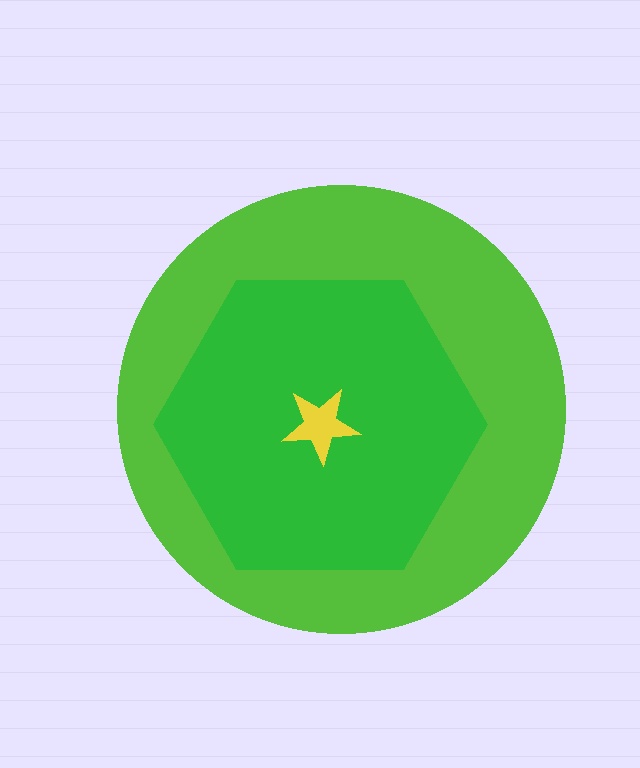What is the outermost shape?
The lime circle.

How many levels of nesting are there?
3.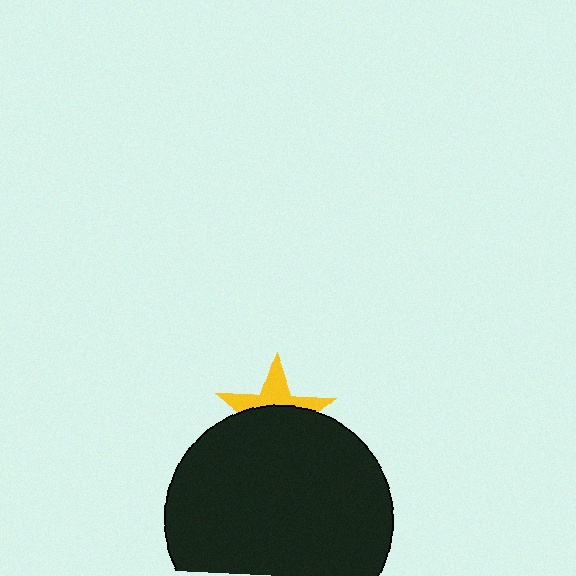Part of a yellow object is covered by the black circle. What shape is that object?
It is a star.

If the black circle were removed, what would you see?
You would see the complete yellow star.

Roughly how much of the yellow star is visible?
A small part of it is visible (roughly 41%).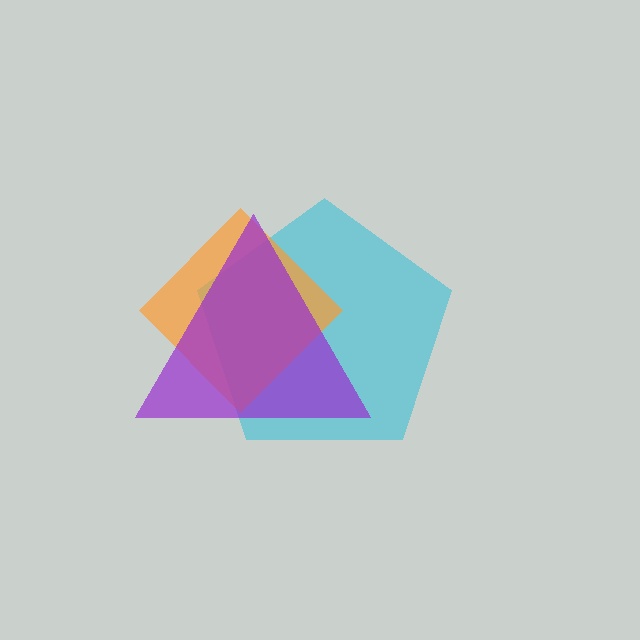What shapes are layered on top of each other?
The layered shapes are: a cyan pentagon, an orange diamond, a purple triangle.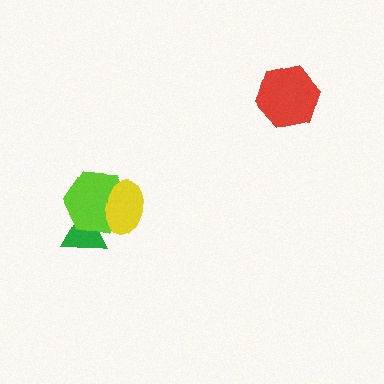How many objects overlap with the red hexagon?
0 objects overlap with the red hexagon.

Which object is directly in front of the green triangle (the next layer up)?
The lime hexagon is directly in front of the green triangle.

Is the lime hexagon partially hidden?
Yes, it is partially covered by another shape.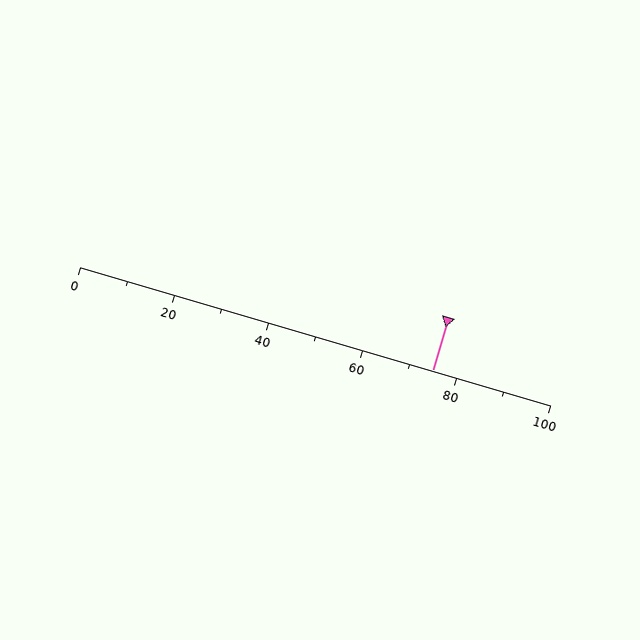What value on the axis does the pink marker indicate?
The marker indicates approximately 75.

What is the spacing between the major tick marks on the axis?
The major ticks are spaced 20 apart.